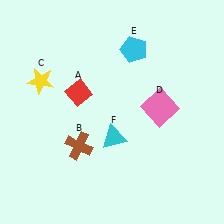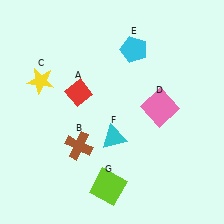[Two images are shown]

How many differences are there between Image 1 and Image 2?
There is 1 difference between the two images.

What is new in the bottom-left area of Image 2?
A lime square (G) was added in the bottom-left area of Image 2.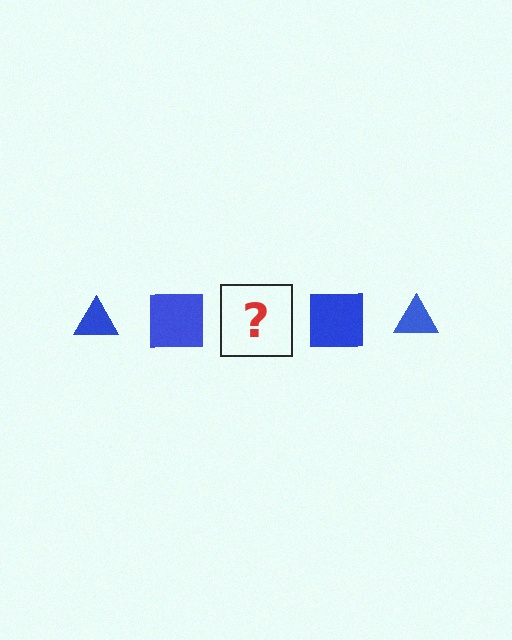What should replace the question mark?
The question mark should be replaced with a blue triangle.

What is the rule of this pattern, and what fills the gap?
The rule is that the pattern cycles through triangle, square shapes in blue. The gap should be filled with a blue triangle.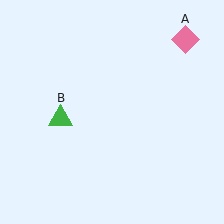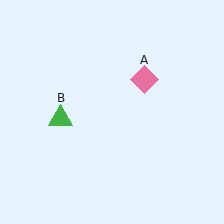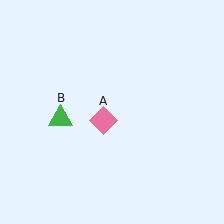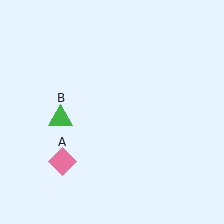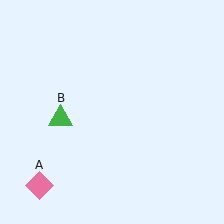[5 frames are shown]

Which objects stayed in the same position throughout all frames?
Green triangle (object B) remained stationary.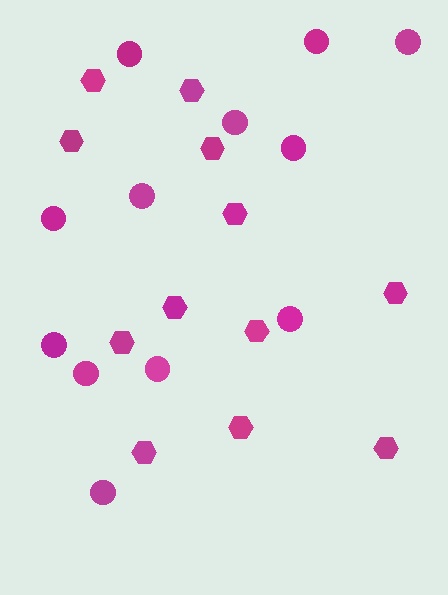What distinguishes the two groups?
There are 2 groups: one group of hexagons (12) and one group of circles (12).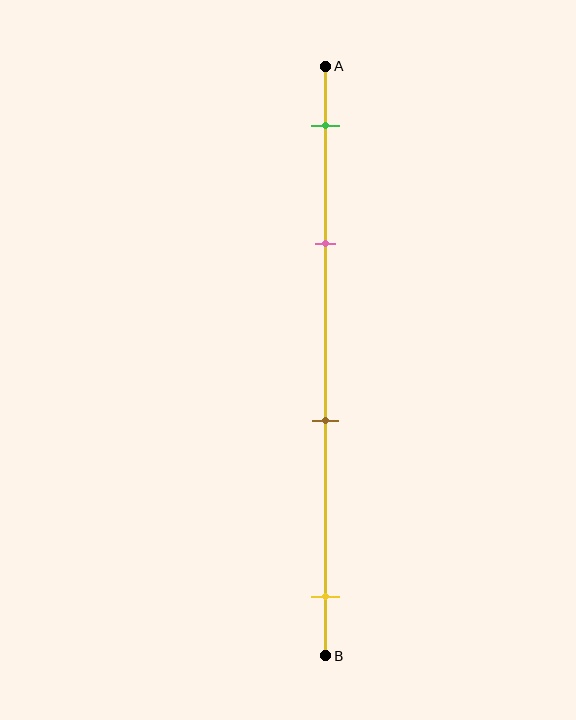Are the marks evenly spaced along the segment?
No, the marks are not evenly spaced.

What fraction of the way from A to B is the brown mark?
The brown mark is approximately 60% (0.6) of the way from A to B.